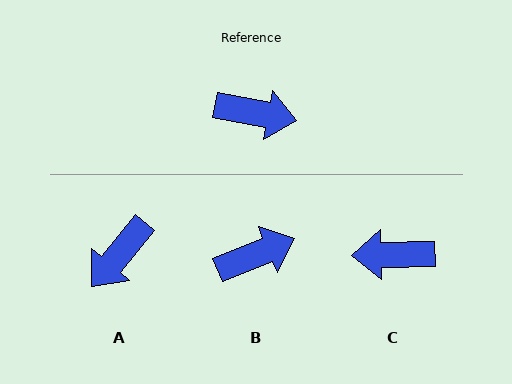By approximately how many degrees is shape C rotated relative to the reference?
Approximately 168 degrees clockwise.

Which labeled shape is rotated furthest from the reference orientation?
C, about 168 degrees away.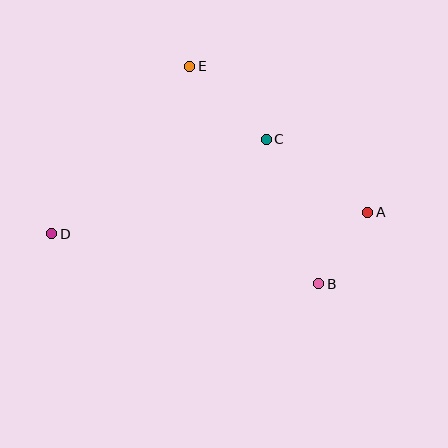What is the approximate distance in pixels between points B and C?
The distance between B and C is approximately 154 pixels.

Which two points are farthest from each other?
Points A and D are farthest from each other.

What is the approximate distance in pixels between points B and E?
The distance between B and E is approximately 253 pixels.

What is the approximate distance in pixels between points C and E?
The distance between C and E is approximately 106 pixels.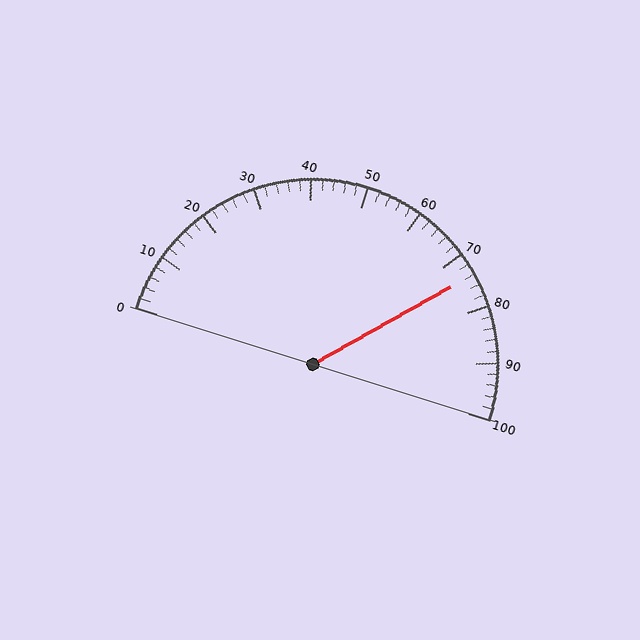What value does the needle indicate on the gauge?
The needle indicates approximately 74.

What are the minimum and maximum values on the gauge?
The gauge ranges from 0 to 100.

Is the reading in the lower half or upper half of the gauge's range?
The reading is in the upper half of the range (0 to 100).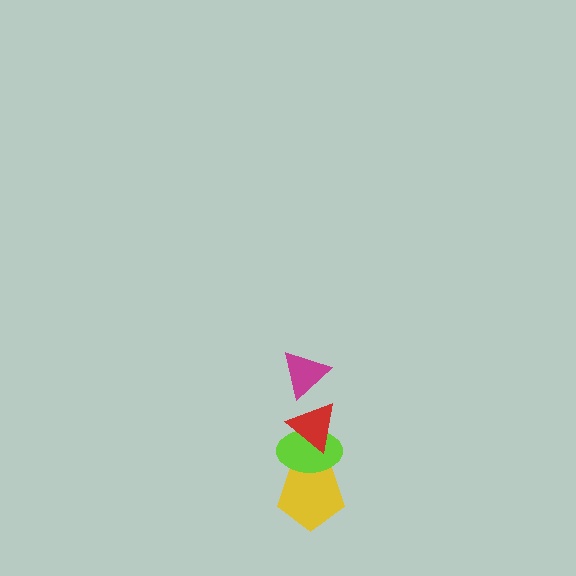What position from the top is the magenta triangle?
The magenta triangle is 1st from the top.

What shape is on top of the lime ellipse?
The red triangle is on top of the lime ellipse.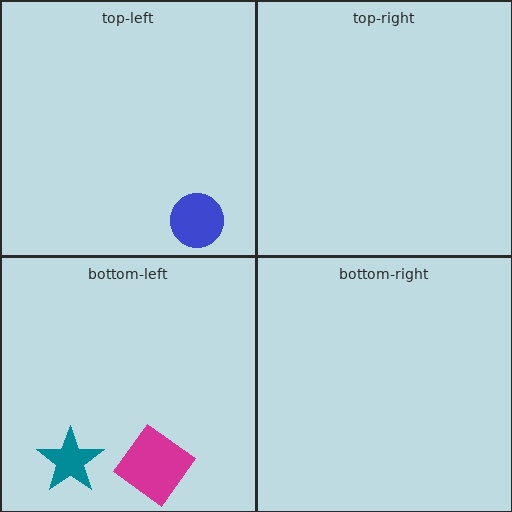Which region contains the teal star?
The bottom-left region.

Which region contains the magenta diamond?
The bottom-left region.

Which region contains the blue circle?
The top-left region.